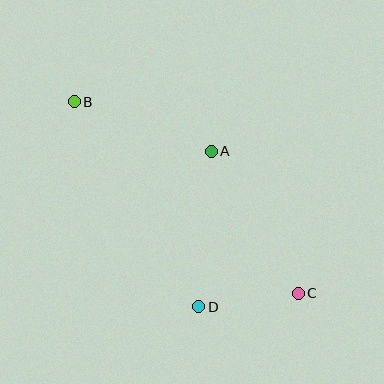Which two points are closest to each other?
Points C and D are closest to each other.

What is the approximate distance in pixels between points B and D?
The distance between B and D is approximately 240 pixels.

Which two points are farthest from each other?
Points B and C are farthest from each other.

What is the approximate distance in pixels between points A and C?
The distance between A and C is approximately 166 pixels.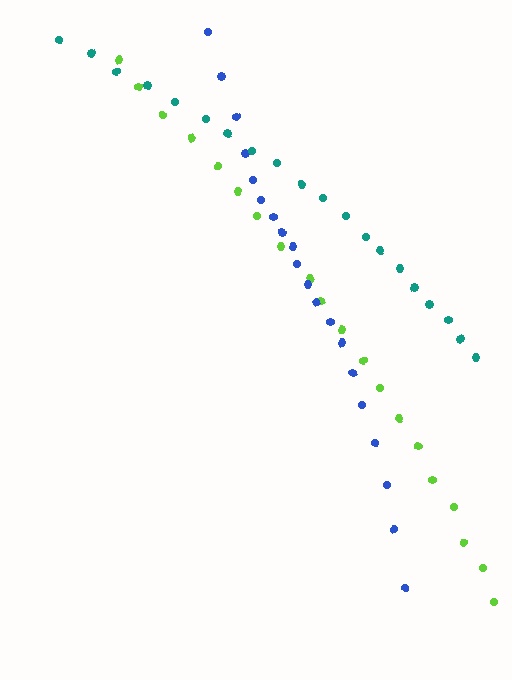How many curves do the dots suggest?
There are 3 distinct paths.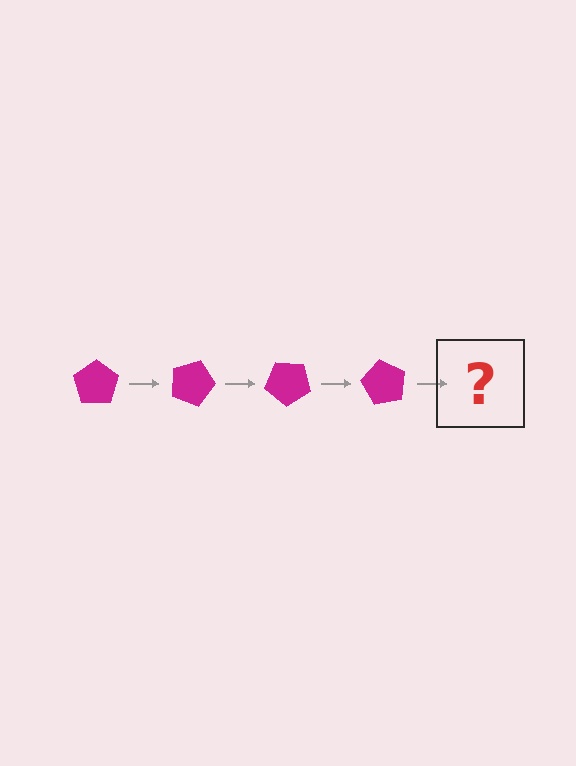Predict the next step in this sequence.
The next step is a magenta pentagon rotated 80 degrees.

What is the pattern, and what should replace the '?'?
The pattern is that the pentagon rotates 20 degrees each step. The '?' should be a magenta pentagon rotated 80 degrees.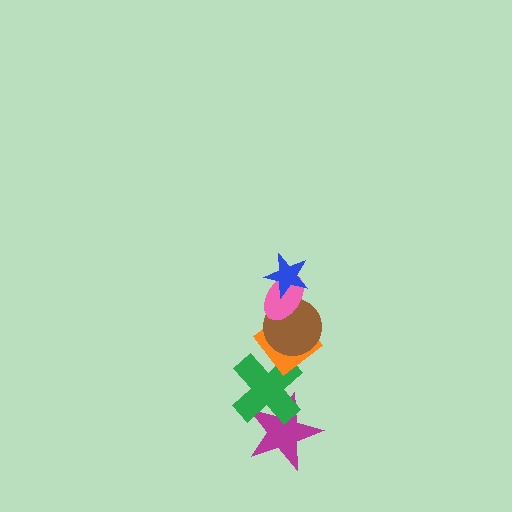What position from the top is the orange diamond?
The orange diamond is 4th from the top.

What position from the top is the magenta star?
The magenta star is 6th from the top.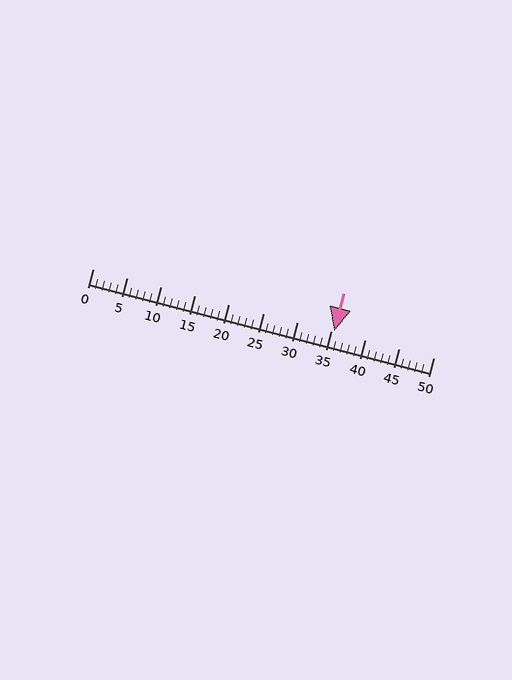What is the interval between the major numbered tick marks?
The major tick marks are spaced 5 units apart.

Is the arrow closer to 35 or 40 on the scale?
The arrow is closer to 35.